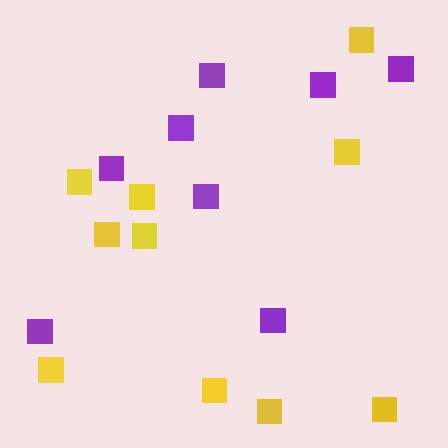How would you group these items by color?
There are 2 groups: one group of yellow squares (10) and one group of purple squares (8).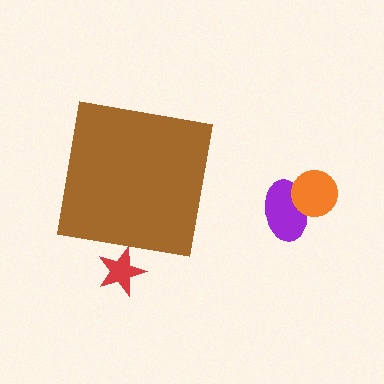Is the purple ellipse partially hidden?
No, the purple ellipse is fully visible.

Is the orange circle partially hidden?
No, the orange circle is fully visible.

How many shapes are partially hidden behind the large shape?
1 shape is partially hidden.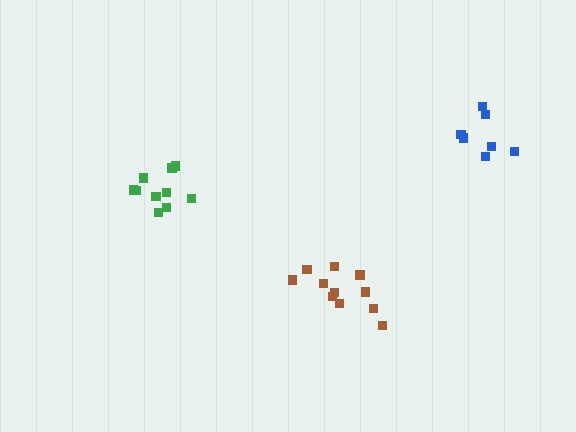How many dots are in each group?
Group 1: 10 dots, Group 2: 11 dots, Group 3: 7 dots (28 total).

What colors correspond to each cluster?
The clusters are colored: green, brown, blue.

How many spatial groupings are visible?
There are 3 spatial groupings.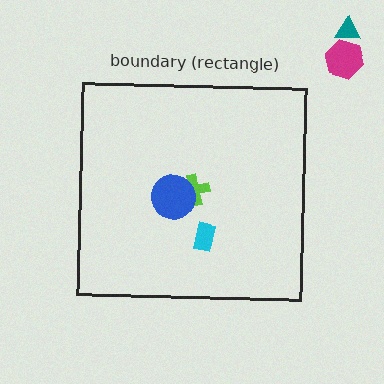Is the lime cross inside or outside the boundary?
Inside.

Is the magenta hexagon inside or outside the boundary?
Outside.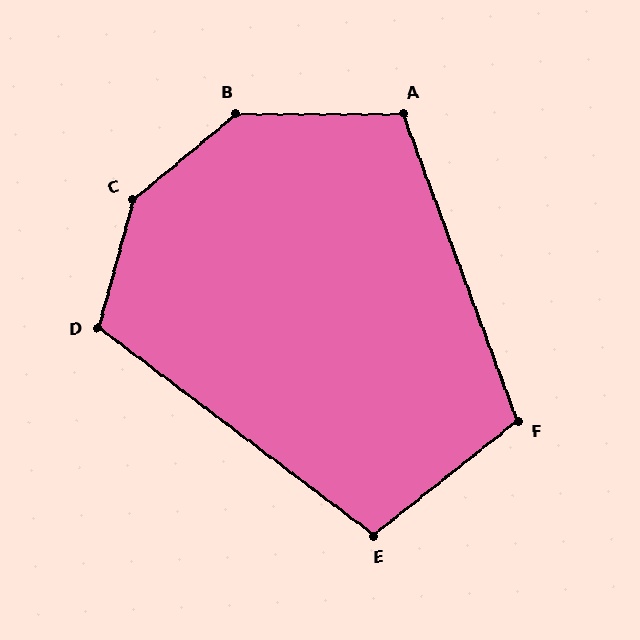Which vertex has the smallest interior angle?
E, at approximately 105 degrees.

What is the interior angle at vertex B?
Approximately 140 degrees (obtuse).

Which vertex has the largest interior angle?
C, at approximately 145 degrees.